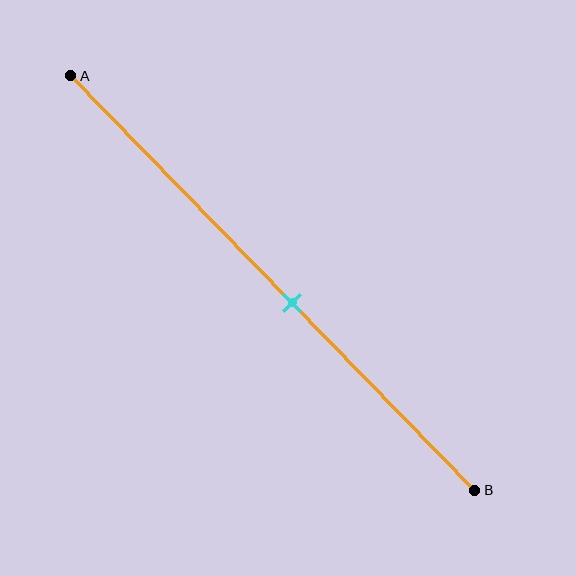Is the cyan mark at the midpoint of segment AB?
No, the mark is at about 55% from A, not at the 50% midpoint.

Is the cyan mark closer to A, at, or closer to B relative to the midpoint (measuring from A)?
The cyan mark is closer to point B than the midpoint of segment AB.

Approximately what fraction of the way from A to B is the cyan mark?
The cyan mark is approximately 55% of the way from A to B.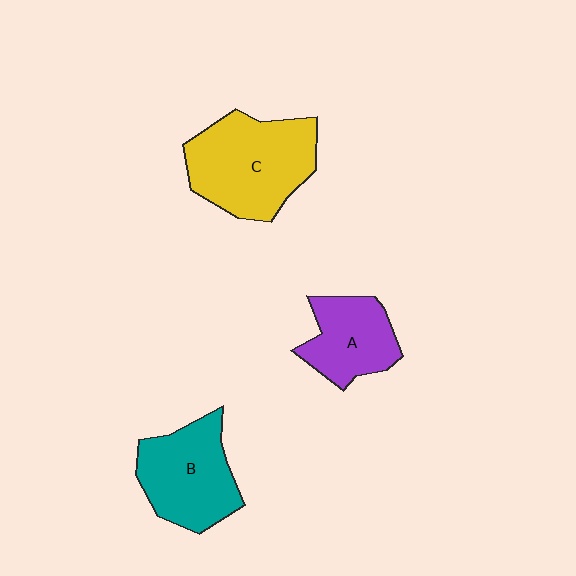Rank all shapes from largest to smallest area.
From largest to smallest: C (yellow), B (teal), A (purple).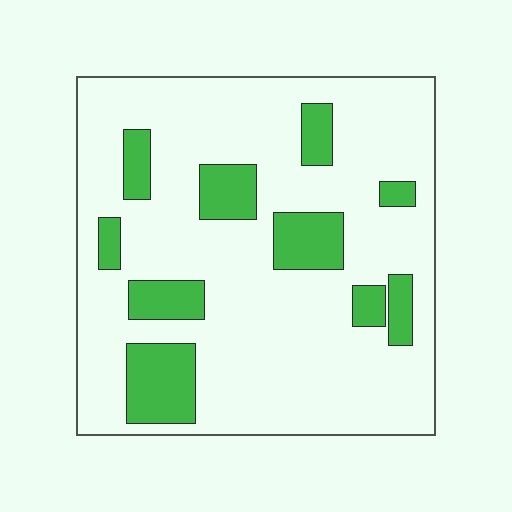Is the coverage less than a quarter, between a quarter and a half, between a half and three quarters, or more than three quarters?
Less than a quarter.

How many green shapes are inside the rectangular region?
10.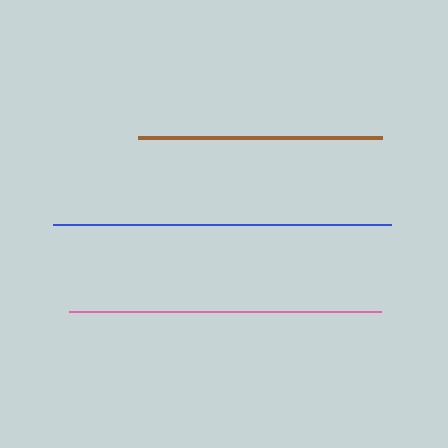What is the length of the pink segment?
The pink segment is approximately 312 pixels long.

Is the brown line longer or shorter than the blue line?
The blue line is longer than the brown line.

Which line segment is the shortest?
The brown line is the shortest at approximately 245 pixels.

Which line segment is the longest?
The blue line is the longest at approximately 338 pixels.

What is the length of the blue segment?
The blue segment is approximately 338 pixels long.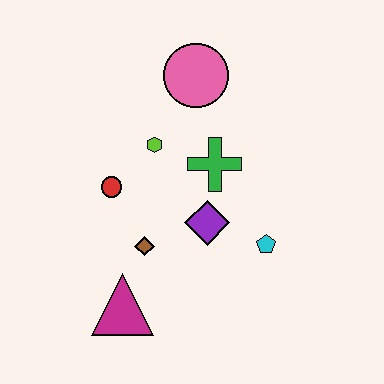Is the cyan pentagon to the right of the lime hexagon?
Yes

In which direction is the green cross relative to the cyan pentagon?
The green cross is above the cyan pentagon.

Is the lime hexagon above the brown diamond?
Yes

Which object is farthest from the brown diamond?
The pink circle is farthest from the brown diamond.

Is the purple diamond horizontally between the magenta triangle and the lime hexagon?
No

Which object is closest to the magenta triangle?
The brown diamond is closest to the magenta triangle.